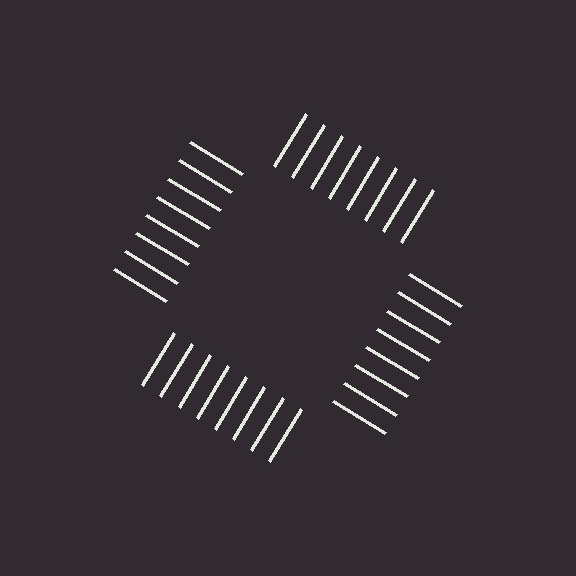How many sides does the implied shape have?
4 sides — the line-ends trace a square.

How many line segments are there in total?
32 — 8 along each of the 4 edges.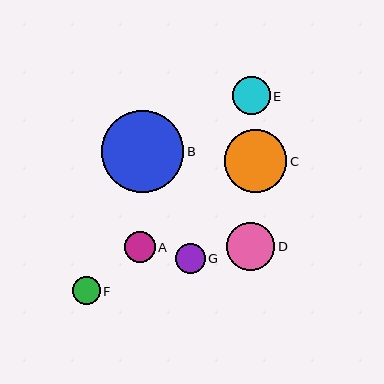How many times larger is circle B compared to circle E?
Circle B is approximately 2.2 times the size of circle E.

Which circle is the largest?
Circle B is the largest with a size of approximately 82 pixels.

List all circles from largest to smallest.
From largest to smallest: B, C, D, E, A, G, F.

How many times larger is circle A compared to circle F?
Circle A is approximately 1.1 times the size of circle F.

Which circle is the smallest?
Circle F is the smallest with a size of approximately 28 pixels.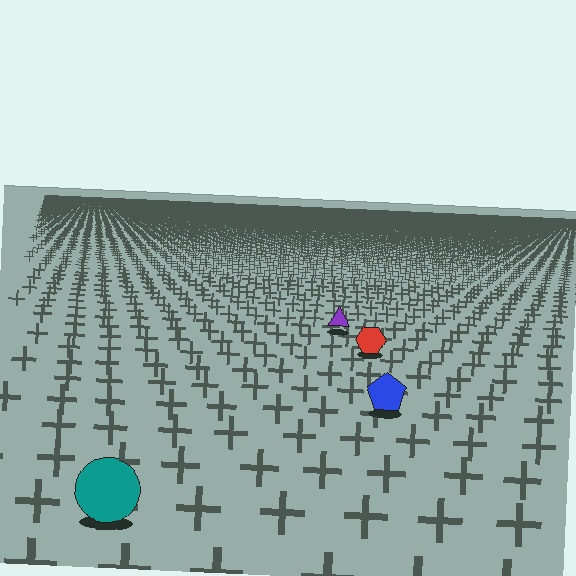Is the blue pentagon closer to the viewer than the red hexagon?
Yes. The blue pentagon is closer — you can tell from the texture gradient: the ground texture is coarser near it.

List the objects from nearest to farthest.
From nearest to farthest: the teal circle, the blue pentagon, the red hexagon, the purple triangle.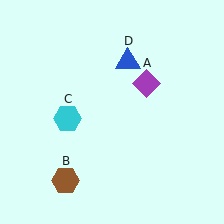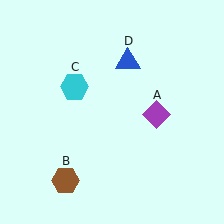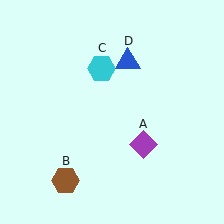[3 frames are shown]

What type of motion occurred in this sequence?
The purple diamond (object A), cyan hexagon (object C) rotated clockwise around the center of the scene.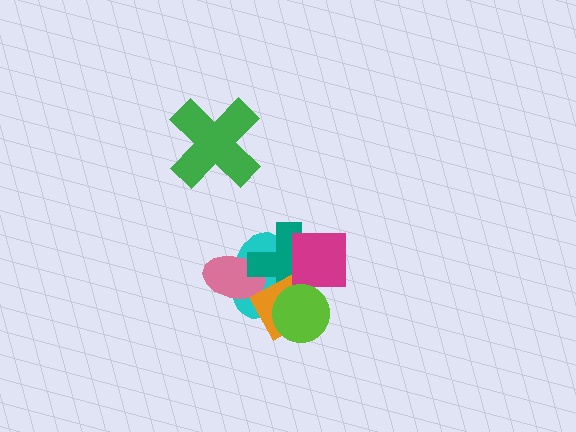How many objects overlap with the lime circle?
3 objects overlap with the lime circle.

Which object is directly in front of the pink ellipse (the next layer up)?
The teal cross is directly in front of the pink ellipse.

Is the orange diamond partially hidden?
Yes, it is partially covered by another shape.